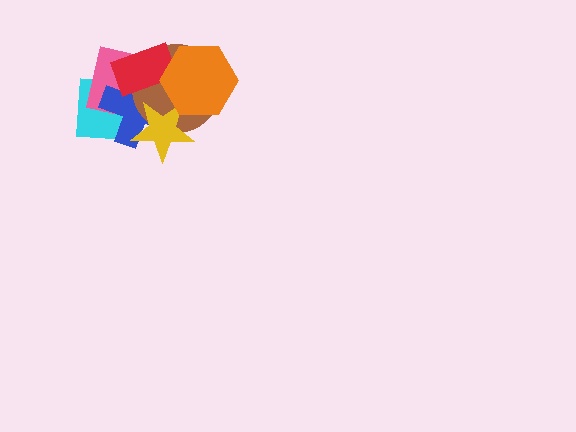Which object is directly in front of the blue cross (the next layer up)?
The brown circle is directly in front of the blue cross.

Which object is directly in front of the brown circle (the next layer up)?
The yellow star is directly in front of the brown circle.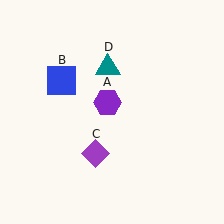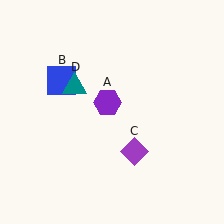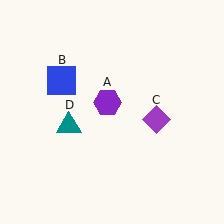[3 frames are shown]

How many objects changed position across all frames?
2 objects changed position: purple diamond (object C), teal triangle (object D).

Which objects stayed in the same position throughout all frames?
Purple hexagon (object A) and blue square (object B) remained stationary.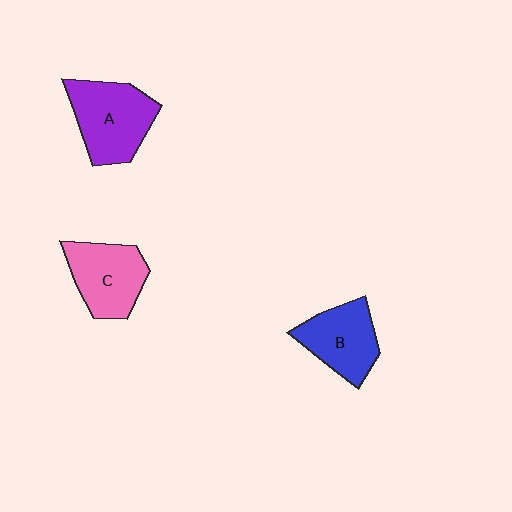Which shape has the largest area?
Shape A (purple).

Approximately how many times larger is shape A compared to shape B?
Approximately 1.2 times.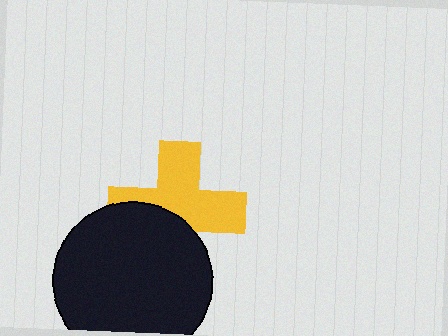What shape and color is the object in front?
The object in front is a black circle.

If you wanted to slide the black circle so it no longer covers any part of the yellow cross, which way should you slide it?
Slide it down — that is the most direct way to separate the two shapes.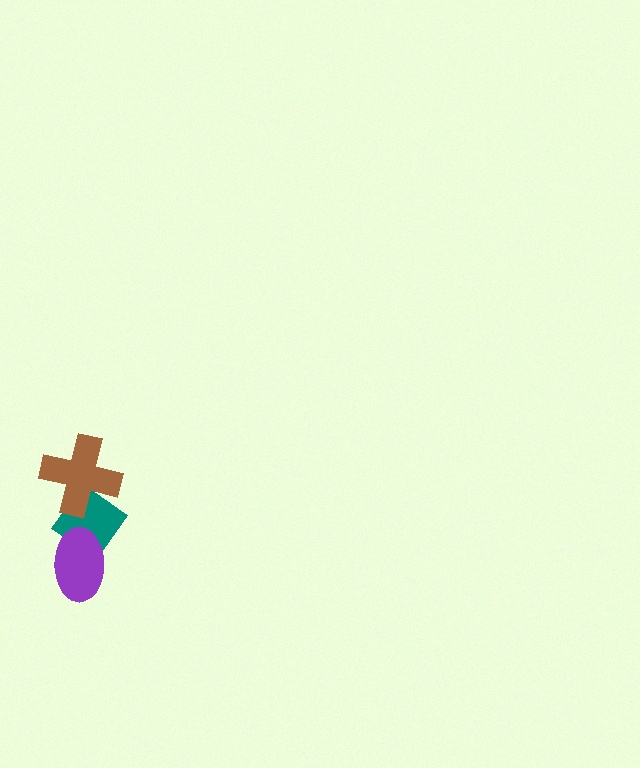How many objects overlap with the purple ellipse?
1 object overlaps with the purple ellipse.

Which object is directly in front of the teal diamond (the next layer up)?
The brown cross is directly in front of the teal diamond.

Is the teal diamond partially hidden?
Yes, it is partially covered by another shape.